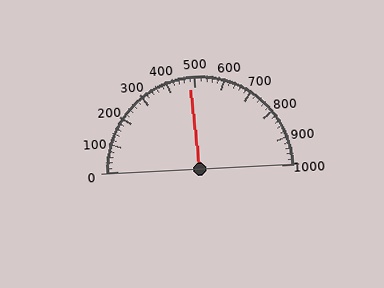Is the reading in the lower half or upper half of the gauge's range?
The reading is in the lower half of the range (0 to 1000).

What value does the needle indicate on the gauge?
The needle indicates approximately 480.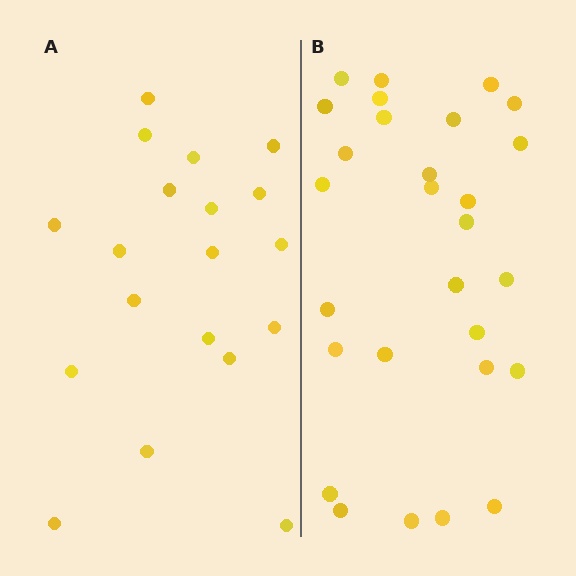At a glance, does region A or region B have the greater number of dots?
Region B (the right region) has more dots.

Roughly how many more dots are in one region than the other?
Region B has roughly 8 or so more dots than region A.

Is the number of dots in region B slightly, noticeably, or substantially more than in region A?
Region B has substantially more. The ratio is roughly 1.5 to 1.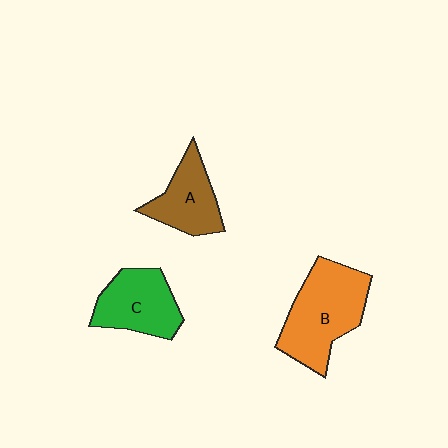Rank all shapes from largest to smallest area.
From largest to smallest: B (orange), C (green), A (brown).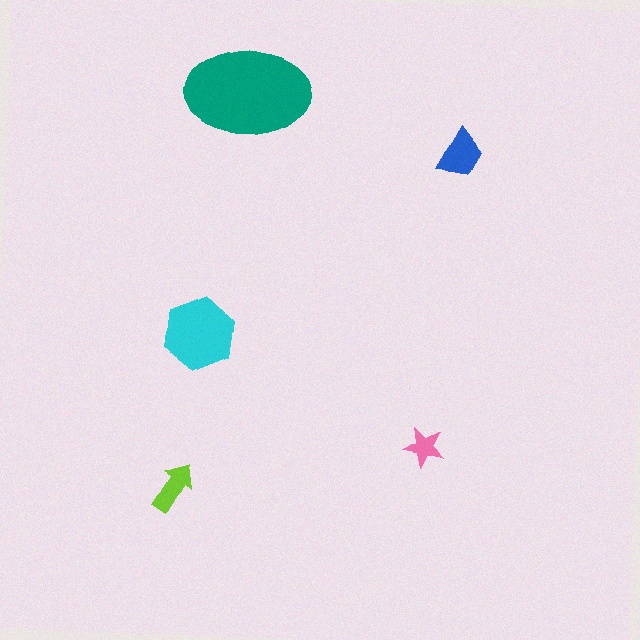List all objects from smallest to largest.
The pink star, the lime arrow, the blue trapezoid, the cyan hexagon, the teal ellipse.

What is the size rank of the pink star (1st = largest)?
5th.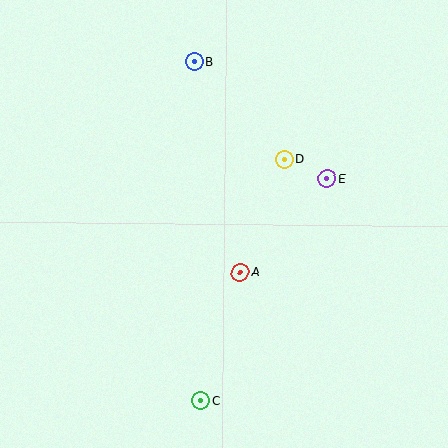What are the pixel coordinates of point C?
Point C is at (201, 401).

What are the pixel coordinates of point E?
Point E is at (327, 179).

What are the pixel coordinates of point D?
Point D is at (284, 159).